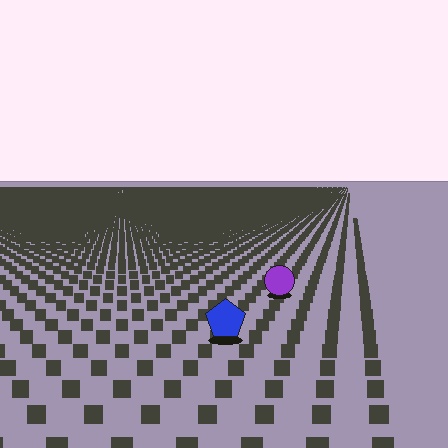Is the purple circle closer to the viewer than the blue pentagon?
No. The blue pentagon is closer — you can tell from the texture gradient: the ground texture is coarser near it.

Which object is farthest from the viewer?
The purple circle is farthest from the viewer. It appears smaller and the ground texture around it is denser.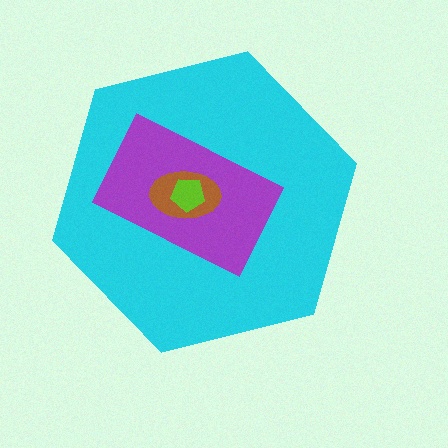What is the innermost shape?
The lime pentagon.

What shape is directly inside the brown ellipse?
The lime pentagon.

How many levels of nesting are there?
4.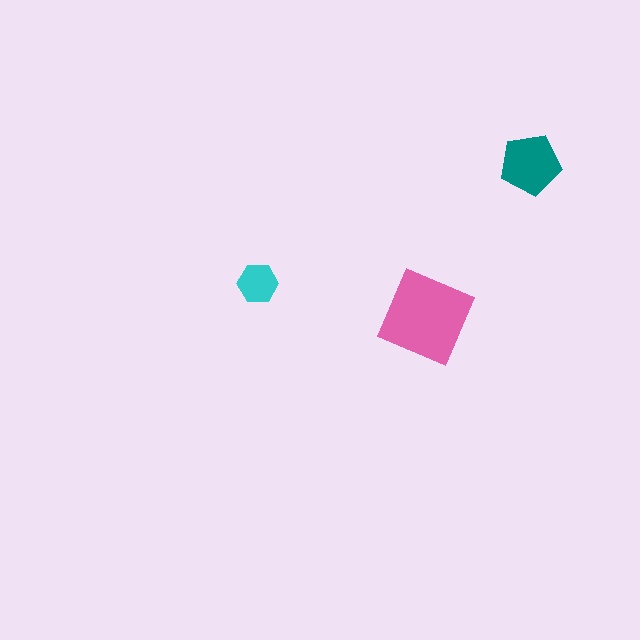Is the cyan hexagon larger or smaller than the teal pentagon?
Smaller.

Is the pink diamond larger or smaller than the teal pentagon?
Larger.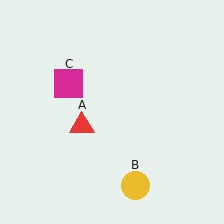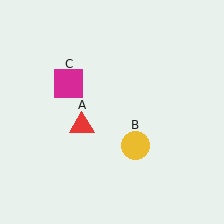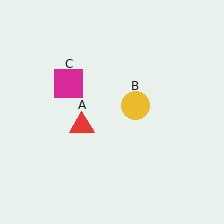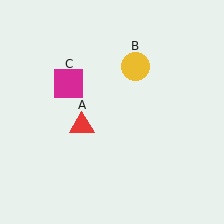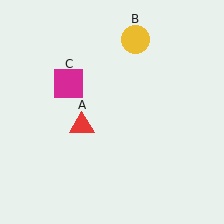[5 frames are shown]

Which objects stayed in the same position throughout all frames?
Red triangle (object A) and magenta square (object C) remained stationary.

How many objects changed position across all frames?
1 object changed position: yellow circle (object B).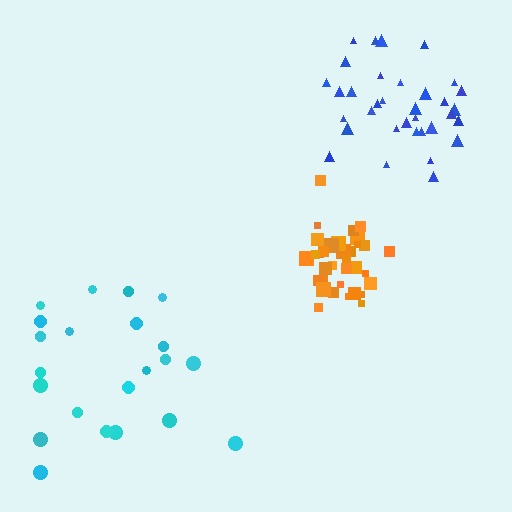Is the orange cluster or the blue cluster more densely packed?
Orange.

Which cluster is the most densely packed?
Orange.